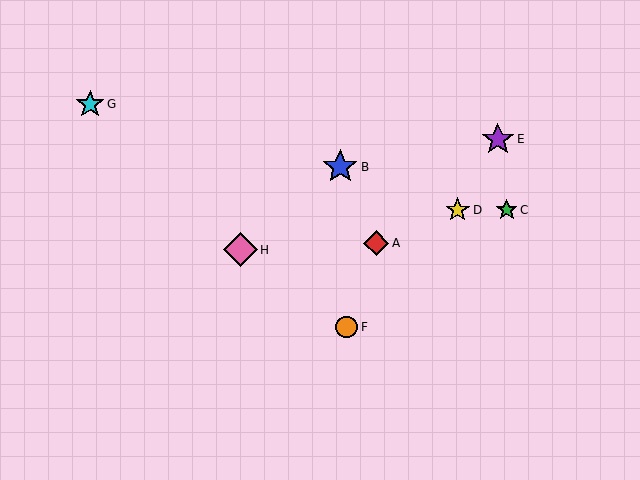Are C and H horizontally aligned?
No, C is at y≈210 and H is at y≈250.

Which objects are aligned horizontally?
Objects C, D are aligned horizontally.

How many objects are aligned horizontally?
2 objects (C, D) are aligned horizontally.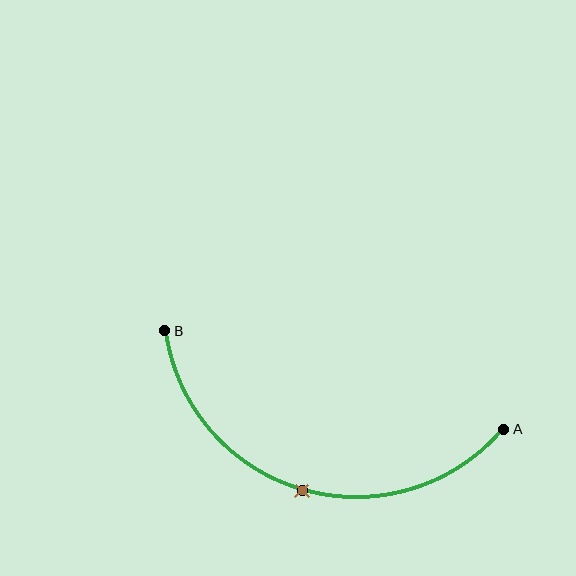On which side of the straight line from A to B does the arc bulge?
The arc bulges below the straight line connecting A and B.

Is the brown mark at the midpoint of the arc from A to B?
Yes. The brown mark lies on the arc at equal arc-length from both A and B — it is the arc midpoint.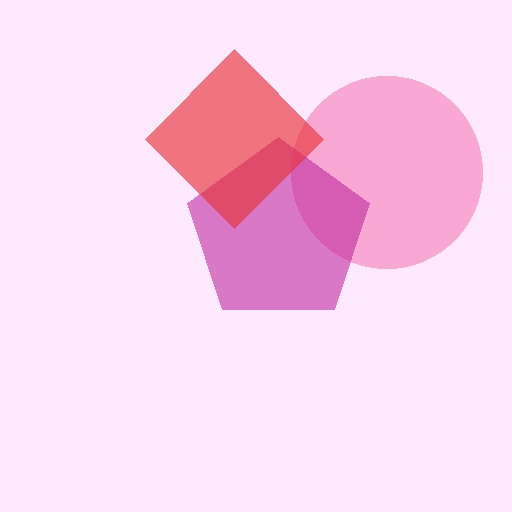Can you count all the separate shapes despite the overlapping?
Yes, there are 3 separate shapes.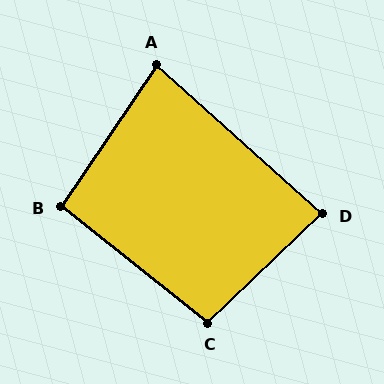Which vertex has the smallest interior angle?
A, at approximately 82 degrees.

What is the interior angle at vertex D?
Approximately 86 degrees (approximately right).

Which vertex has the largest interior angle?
C, at approximately 98 degrees.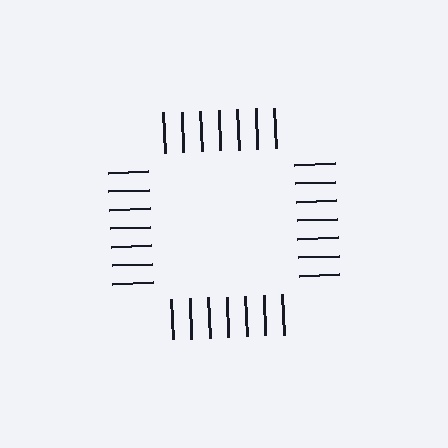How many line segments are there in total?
28 — 7 along each of the 4 edges.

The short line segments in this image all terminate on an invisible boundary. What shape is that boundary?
An illusory square — the line segments terminate on its edges but no continuous stroke is drawn.